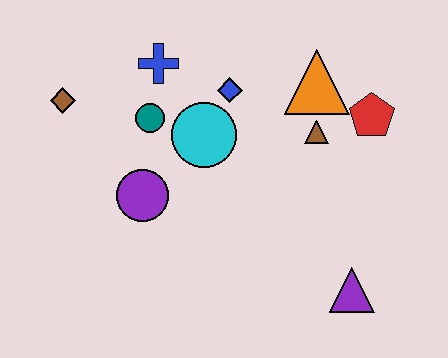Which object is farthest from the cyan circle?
The purple triangle is farthest from the cyan circle.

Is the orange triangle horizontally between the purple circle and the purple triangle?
Yes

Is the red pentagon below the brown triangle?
No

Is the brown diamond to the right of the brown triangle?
No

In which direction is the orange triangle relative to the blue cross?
The orange triangle is to the right of the blue cross.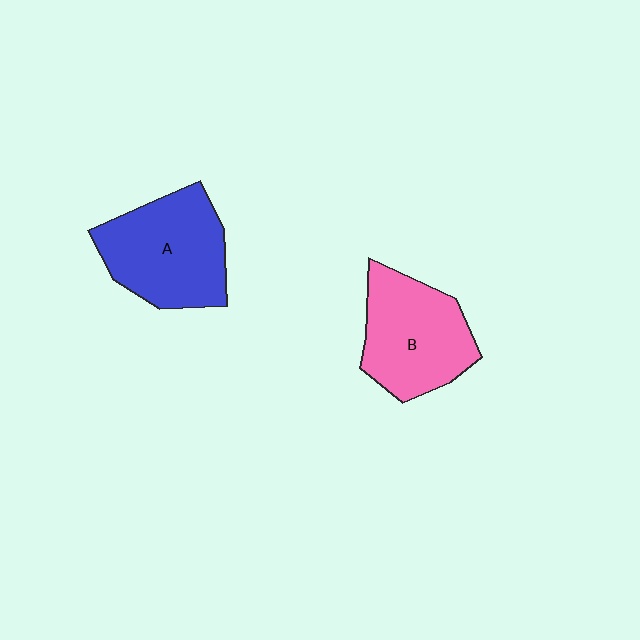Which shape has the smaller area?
Shape B (pink).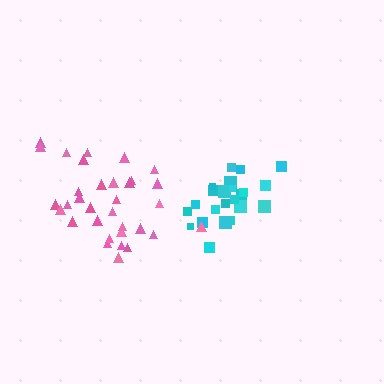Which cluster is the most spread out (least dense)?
Pink.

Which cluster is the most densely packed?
Cyan.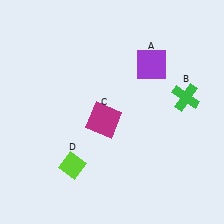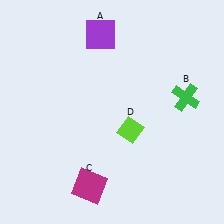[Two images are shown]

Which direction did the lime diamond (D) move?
The lime diamond (D) moved right.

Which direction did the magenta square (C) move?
The magenta square (C) moved down.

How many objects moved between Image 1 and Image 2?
3 objects moved between the two images.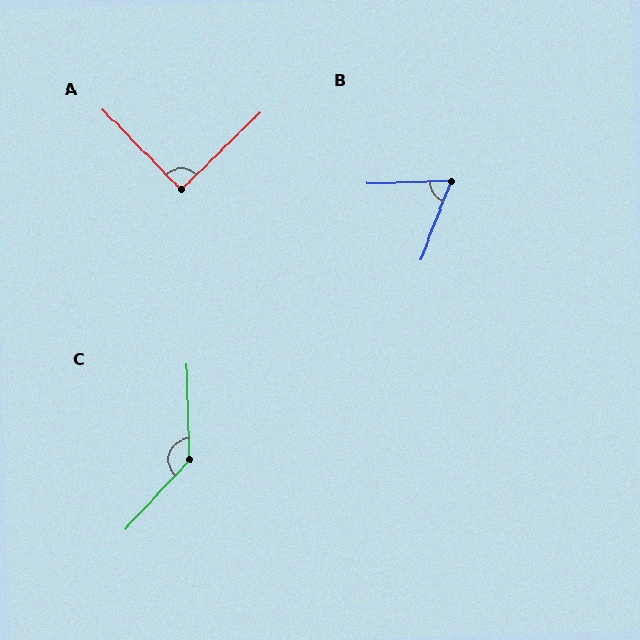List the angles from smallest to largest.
B (68°), A (90°), C (136°).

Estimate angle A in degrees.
Approximately 90 degrees.